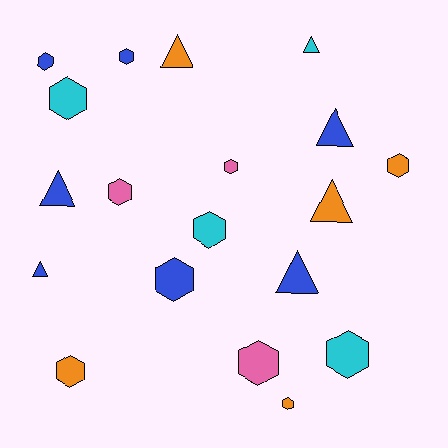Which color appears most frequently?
Blue, with 7 objects.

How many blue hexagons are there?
There are 3 blue hexagons.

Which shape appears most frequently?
Hexagon, with 12 objects.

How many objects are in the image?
There are 19 objects.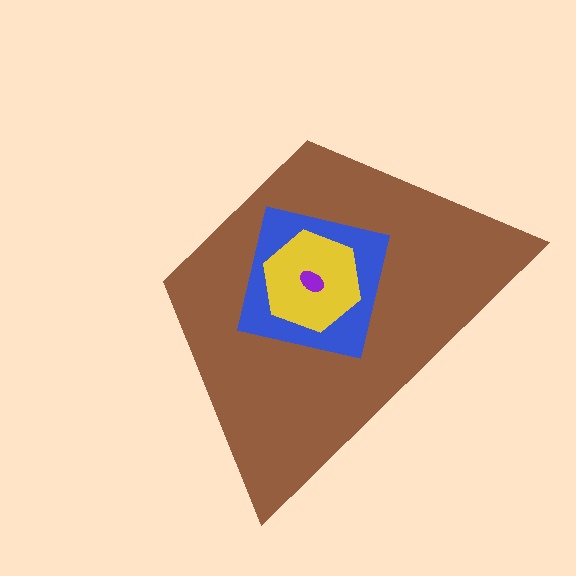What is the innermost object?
The purple ellipse.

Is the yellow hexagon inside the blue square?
Yes.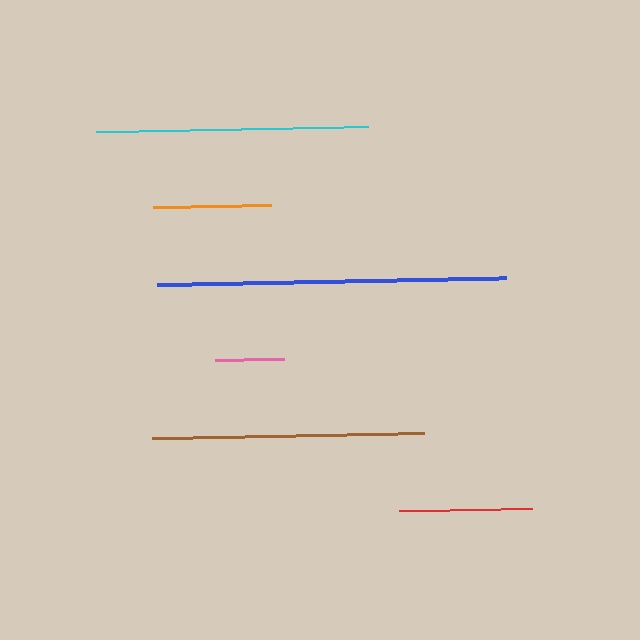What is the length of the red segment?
The red segment is approximately 133 pixels long.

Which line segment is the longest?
The blue line is the longest at approximately 349 pixels.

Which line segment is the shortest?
The pink line is the shortest at approximately 69 pixels.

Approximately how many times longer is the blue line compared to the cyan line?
The blue line is approximately 1.3 times the length of the cyan line.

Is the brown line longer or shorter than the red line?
The brown line is longer than the red line.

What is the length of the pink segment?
The pink segment is approximately 69 pixels long.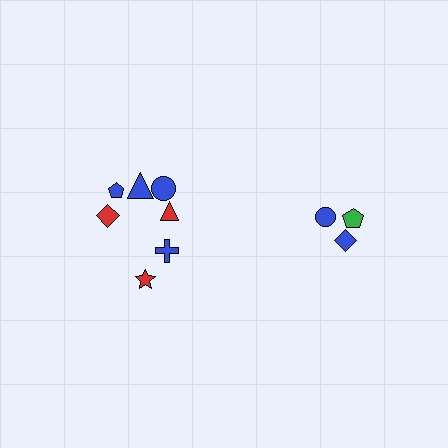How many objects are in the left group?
There are 7 objects.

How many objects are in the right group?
There are 3 objects.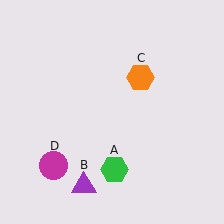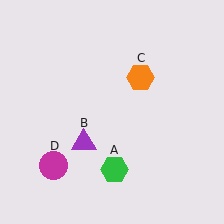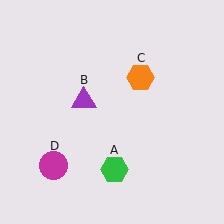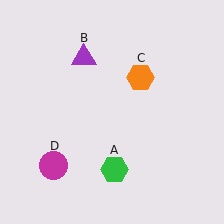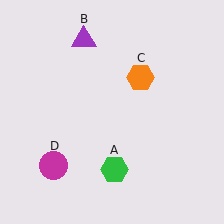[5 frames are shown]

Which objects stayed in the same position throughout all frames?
Green hexagon (object A) and orange hexagon (object C) and magenta circle (object D) remained stationary.